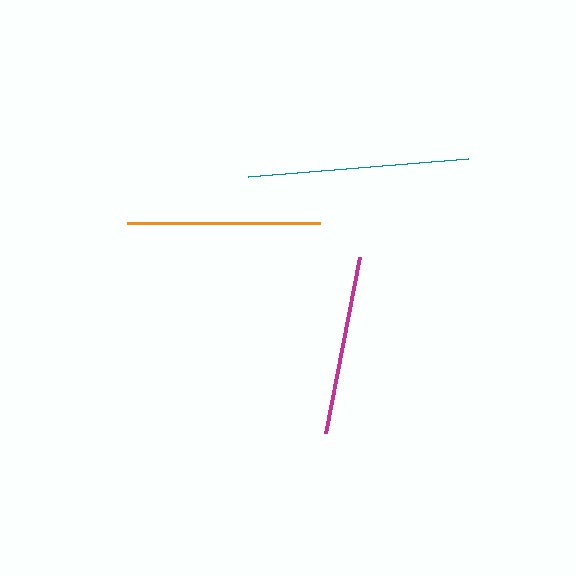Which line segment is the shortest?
The magenta line is the shortest at approximately 180 pixels.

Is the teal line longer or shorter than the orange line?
The teal line is longer than the orange line.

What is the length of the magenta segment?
The magenta segment is approximately 180 pixels long.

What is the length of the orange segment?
The orange segment is approximately 193 pixels long.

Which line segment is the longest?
The teal line is the longest at approximately 221 pixels.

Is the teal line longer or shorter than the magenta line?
The teal line is longer than the magenta line.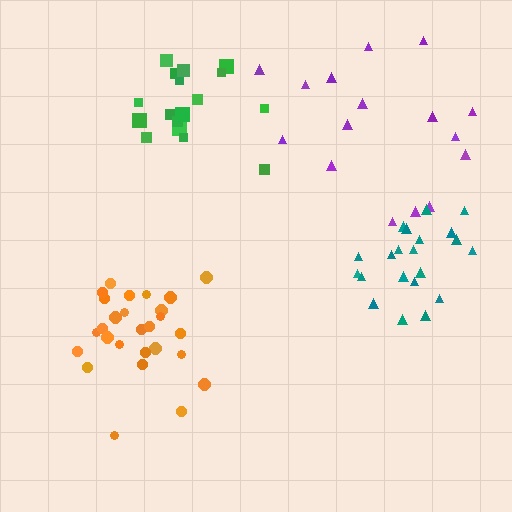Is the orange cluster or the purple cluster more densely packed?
Orange.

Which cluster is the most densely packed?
Teal.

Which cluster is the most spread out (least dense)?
Purple.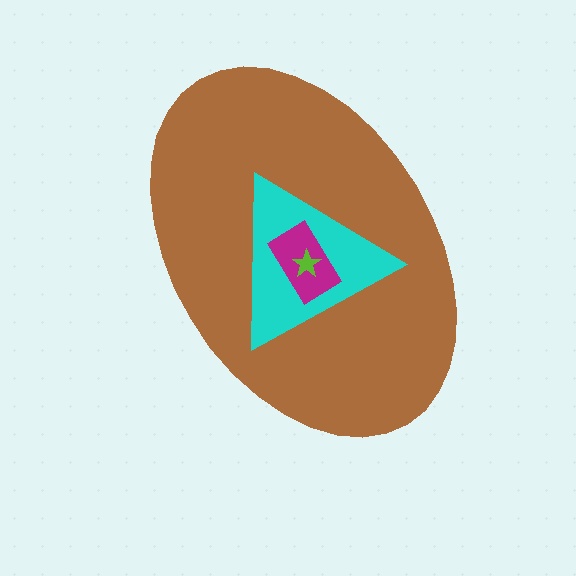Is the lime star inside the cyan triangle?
Yes.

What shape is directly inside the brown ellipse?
The cyan triangle.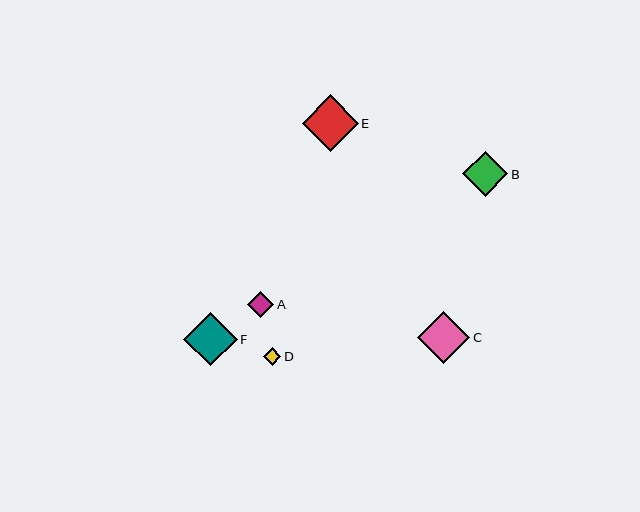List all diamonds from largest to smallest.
From largest to smallest: E, F, C, B, A, D.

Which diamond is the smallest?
Diamond D is the smallest with a size of approximately 18 pixels.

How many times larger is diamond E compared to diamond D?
Diamond E is approximately 3.2 times the size of diamond D.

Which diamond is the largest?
Diamond E is the largest with a size of approximately 56 pixels.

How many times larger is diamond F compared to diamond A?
Diamond F is approximately 2.0 times the size of diamond A.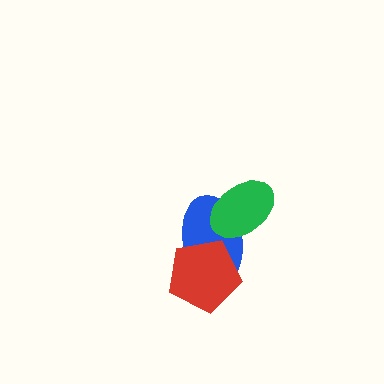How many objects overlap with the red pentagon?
1 object overlaps with the red pentagon.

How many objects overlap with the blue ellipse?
2 objects overlap with the blue ellipse.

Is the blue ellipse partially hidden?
Yes, it is partially covered by another shape.